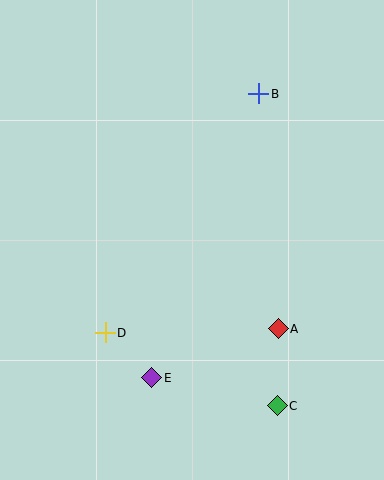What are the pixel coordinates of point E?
Point E is at (152, 378).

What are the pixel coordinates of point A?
Point A is at (278, 329).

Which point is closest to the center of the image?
Point A at (278, 329) is closest to the center.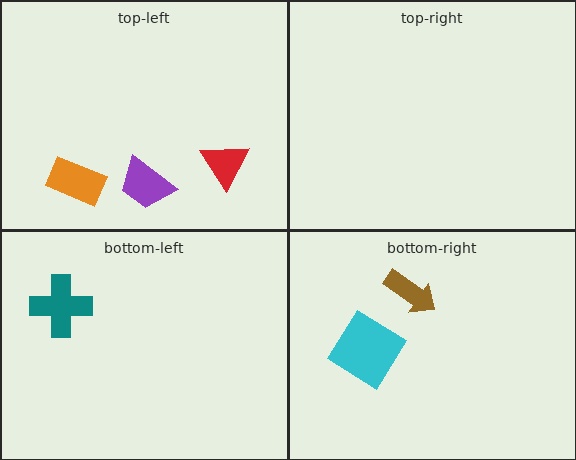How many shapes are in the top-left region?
3.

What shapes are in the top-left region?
The red triangle, the purple trapezoid, the orange rectangle.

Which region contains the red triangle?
The top-left region.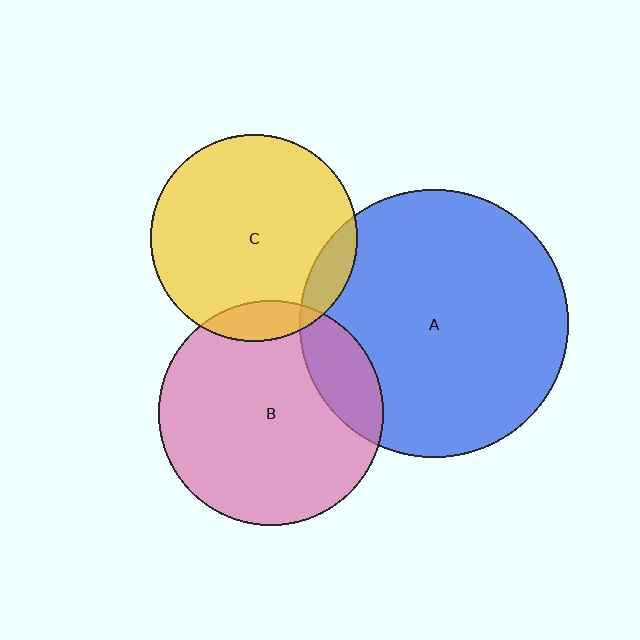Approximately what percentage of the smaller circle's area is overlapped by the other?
Approximately 10%.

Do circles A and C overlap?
Yes.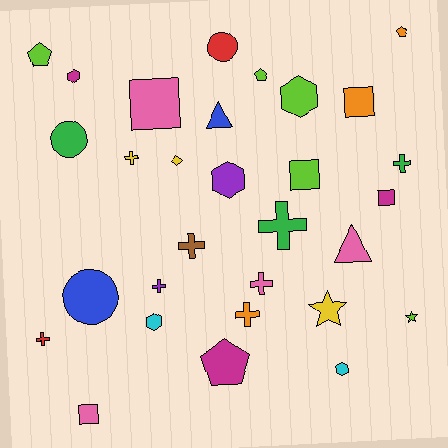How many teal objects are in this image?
There are no teal objects.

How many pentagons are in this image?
There are 4 pentagons.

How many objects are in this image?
There are 30 objects.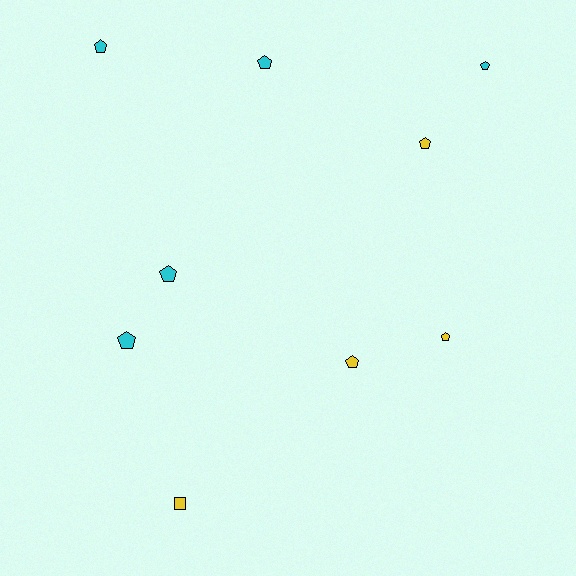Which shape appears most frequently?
Pentagon, with 8 objects.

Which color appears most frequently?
Cyan, with 5 objects.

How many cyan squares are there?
There are no cyan squares.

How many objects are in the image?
There are 9 objects.